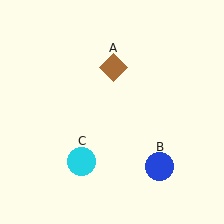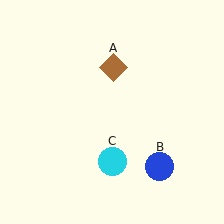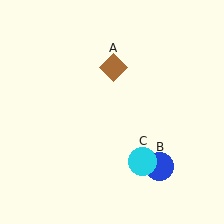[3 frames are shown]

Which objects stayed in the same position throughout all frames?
Brown diamond (object A) and blue circle (object B) remained stationary.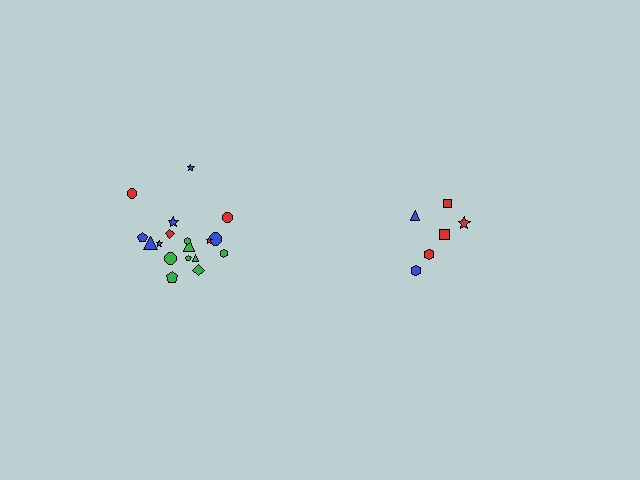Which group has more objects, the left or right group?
The left group.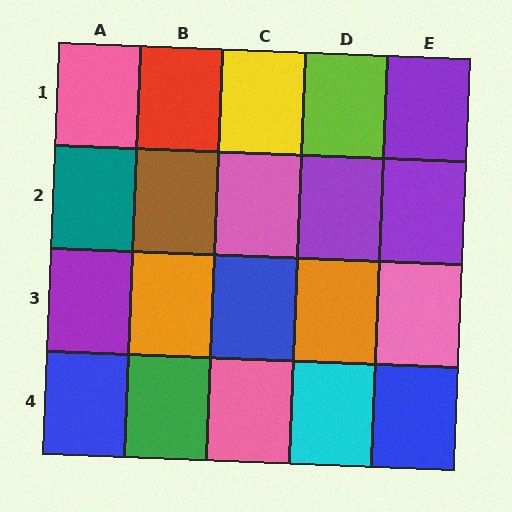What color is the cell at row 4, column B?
Green.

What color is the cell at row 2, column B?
Brown.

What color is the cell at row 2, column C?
Pink.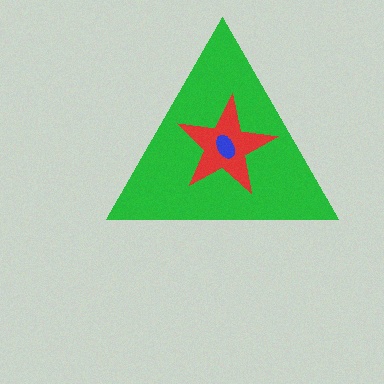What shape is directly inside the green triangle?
The red star.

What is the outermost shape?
The green triangle.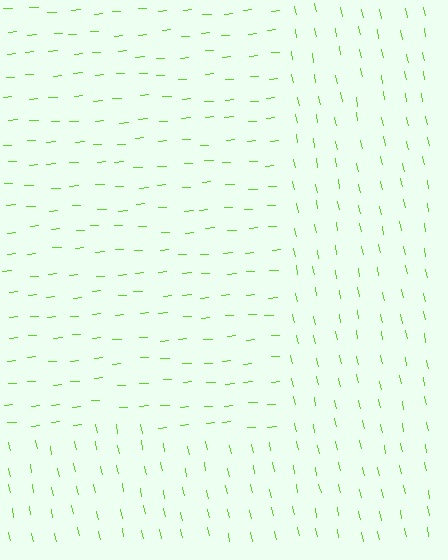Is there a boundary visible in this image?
Yes, there is a texture boundary formed by a change in line orientation.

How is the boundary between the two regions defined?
The boundary is defined purely by a change in line orientation (approximately 82 degrees difference). All lines are the same color and thickness.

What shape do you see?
I see a rectangle.